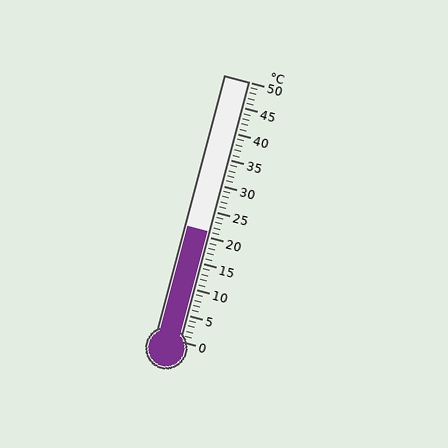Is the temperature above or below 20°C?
The temperature is above 20°C.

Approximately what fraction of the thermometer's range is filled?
The thermometer is filled to approximately 40% of its range.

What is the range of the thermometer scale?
The thermometer scale ranges from 0°C to 50°C.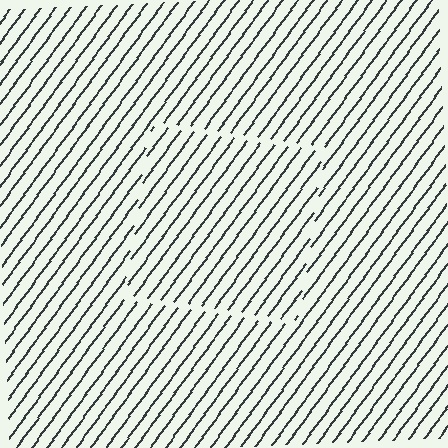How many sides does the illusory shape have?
4 sides — the line-ends trace a square.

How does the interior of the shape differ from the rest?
The interior of the shape contains the same grating, shifted by half a period — the contour is defined by the phase discontinuity where line-ends from the inner and outer gratings abut.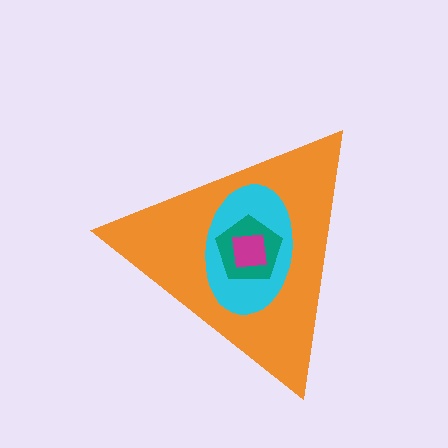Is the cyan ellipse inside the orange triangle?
Yes.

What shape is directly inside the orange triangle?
The cyan ellipse.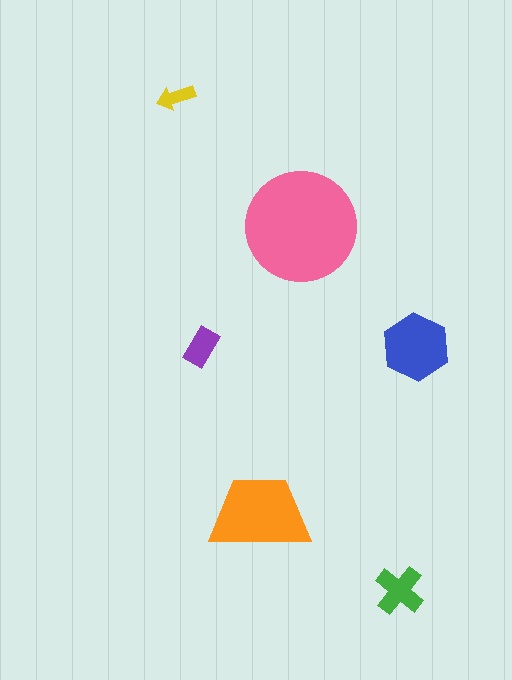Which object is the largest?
The pink circle.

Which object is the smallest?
The yellow arrow.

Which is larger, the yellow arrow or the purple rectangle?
The purple rectangle.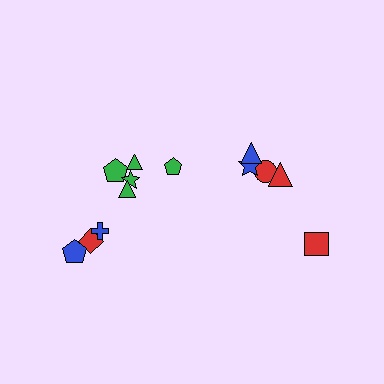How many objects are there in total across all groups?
There are 13 objects.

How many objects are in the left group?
There are 8 objects.